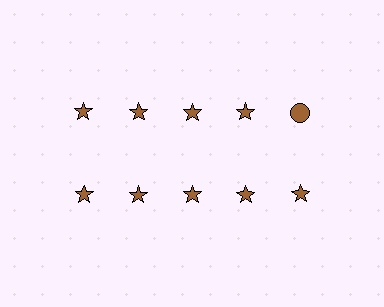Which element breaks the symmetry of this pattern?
The brown circle in the top row, rightmost column breaks the symmetry. All other shapes are brown stars.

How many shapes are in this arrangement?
There are 10 shapes arranged in a grid pattern.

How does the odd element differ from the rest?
It has a different shape: circle instead of star.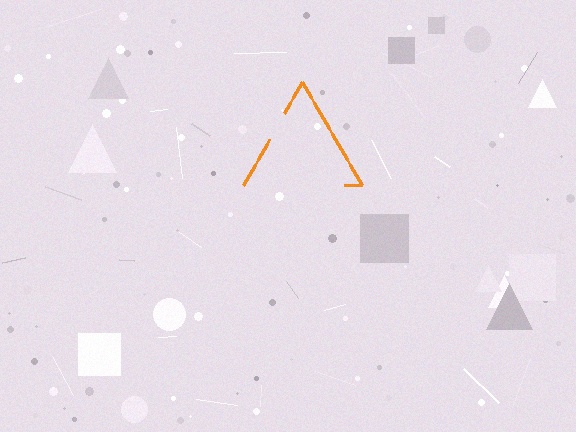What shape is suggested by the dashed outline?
The dashed outline suggests a triangle.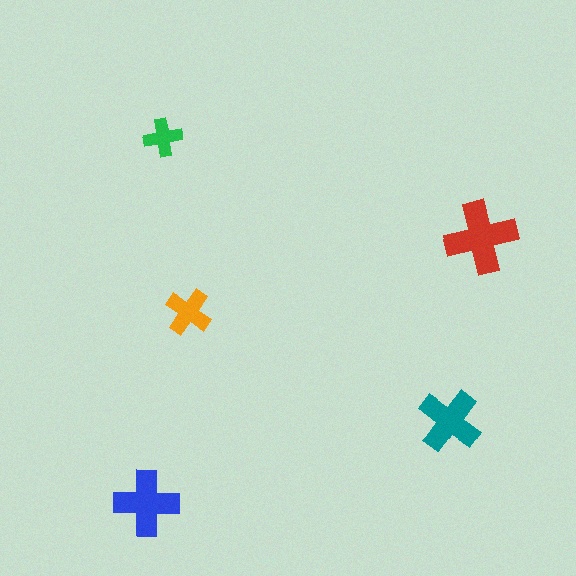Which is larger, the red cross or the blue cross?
The red one.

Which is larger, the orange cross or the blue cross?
The blue one.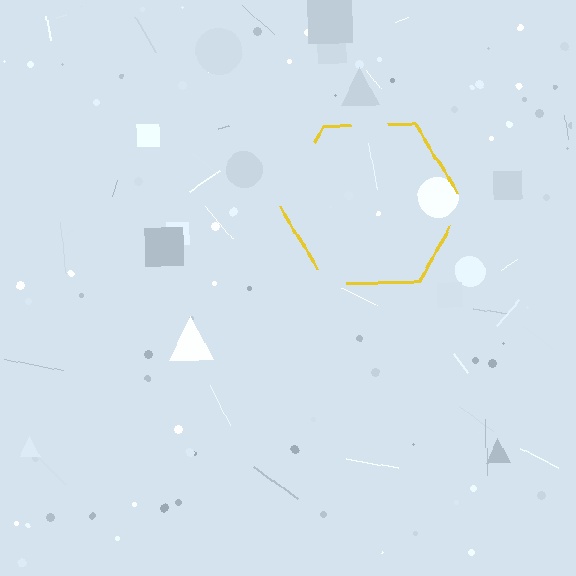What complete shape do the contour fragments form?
The contour fragments form a hexagon.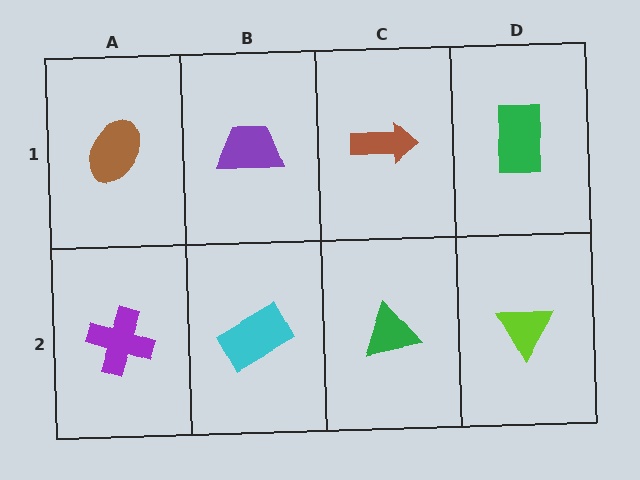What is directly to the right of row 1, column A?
A purple trapezoid.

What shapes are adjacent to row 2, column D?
A green rectangle (row 1, column D), a green triangle (row 2, column C).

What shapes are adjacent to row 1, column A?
A purple cross (row 2, column A), a purple trapezoid (row 1, column B).